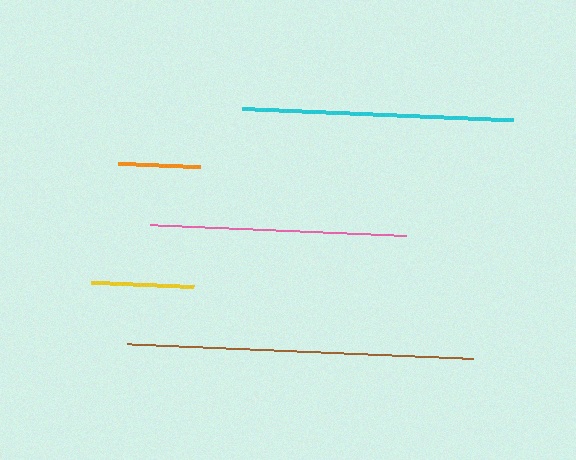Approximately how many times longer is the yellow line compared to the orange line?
The yellow line is approximately 1.3 times the length of the orange line.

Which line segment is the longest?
The brown line is the longest at approximately 346 pixels.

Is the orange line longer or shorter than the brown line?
The brown line is longer than the orange line.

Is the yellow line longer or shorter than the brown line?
The brown line is longer than the yellow line.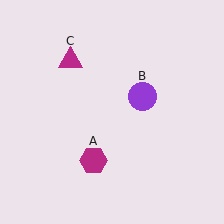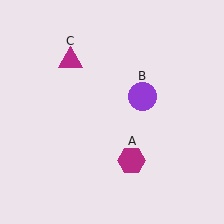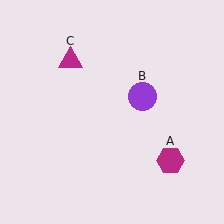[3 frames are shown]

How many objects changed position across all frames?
1 object changed position: magenta hexagon (object A).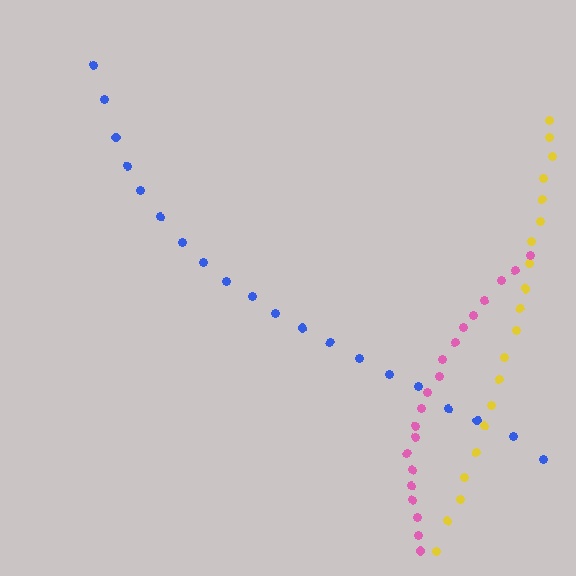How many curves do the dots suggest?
There are 3 distinct paths.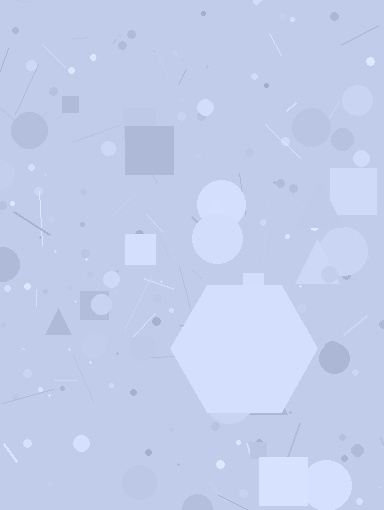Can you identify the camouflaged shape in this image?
The camouflaged shape is a hexagon.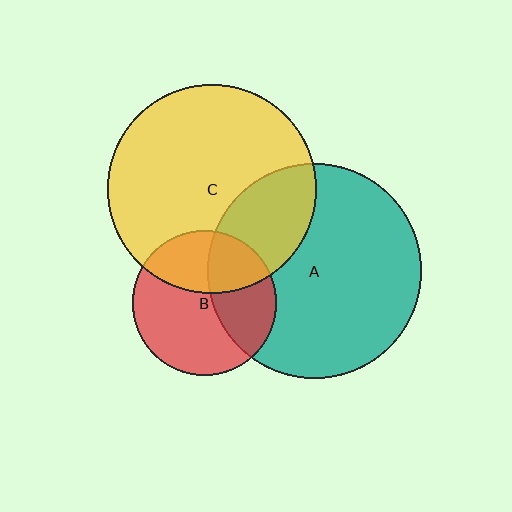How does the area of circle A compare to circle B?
Approximately 2.2 times.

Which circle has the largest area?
Circle A (teal).